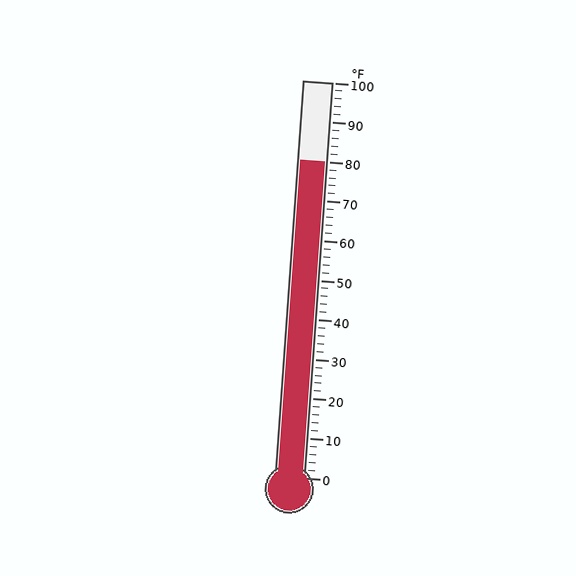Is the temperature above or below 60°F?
The temperature is above 60°F.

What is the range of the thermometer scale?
The thermometer scale ranges from 0°F to 100°F.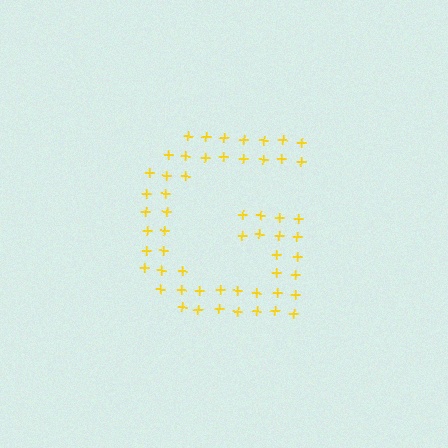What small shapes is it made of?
It is made of small plus signs.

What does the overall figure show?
The overall figure shows the letter G.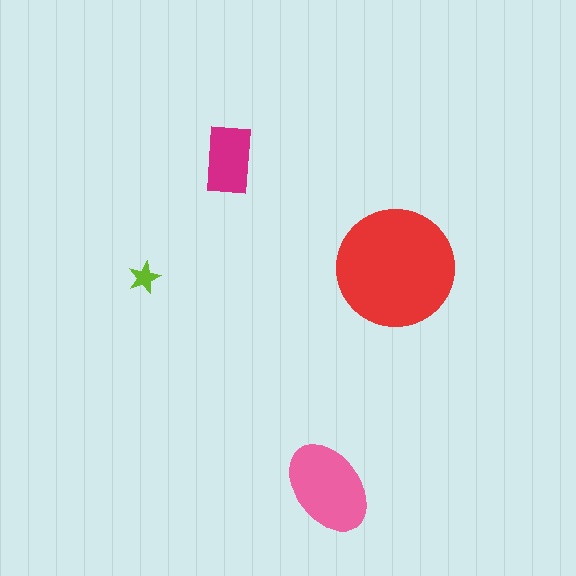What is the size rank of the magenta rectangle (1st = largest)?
3rd.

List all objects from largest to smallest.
The red circle, the pink ellipse, the magenta rectangle, the lime star.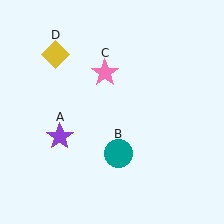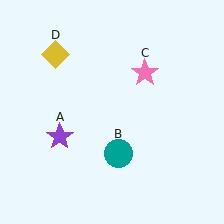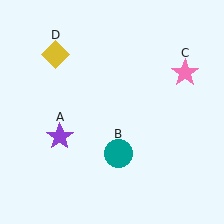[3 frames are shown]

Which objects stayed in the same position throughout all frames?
Purple star (object A) and teal circle (object B) and yellow diamond (object D) remained stationary.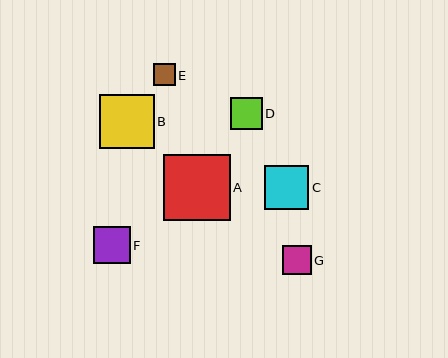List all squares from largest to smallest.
From largest to smallest: A, B, C, F, D, G, E.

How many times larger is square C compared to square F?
Square C is approximately 1.2 times the size of square F.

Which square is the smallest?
Square E is the smallest with a size of approximately 22 pixels.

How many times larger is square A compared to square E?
Square A is approximately 3.0 times the size of square E.